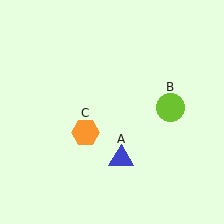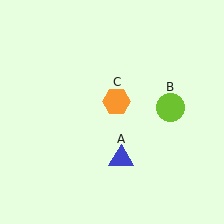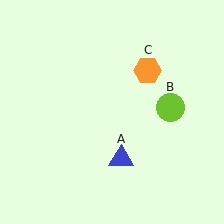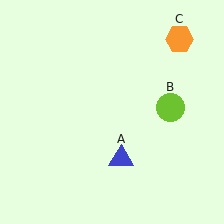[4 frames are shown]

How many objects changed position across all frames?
1 object changed position: orange hexagon (object C).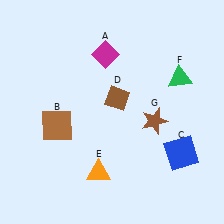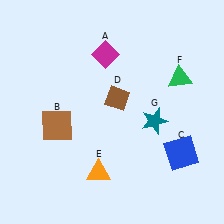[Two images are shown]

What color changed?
The star (G) changed from brown in Image 1 to teal in Image 2.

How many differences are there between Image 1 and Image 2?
There is 1 difference between the two images.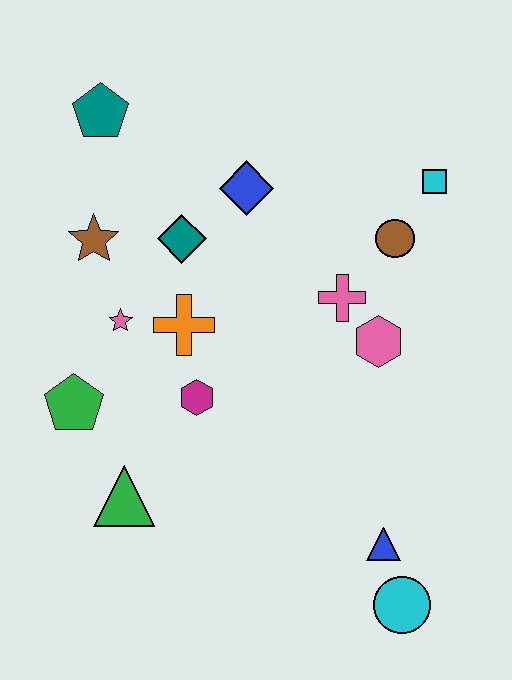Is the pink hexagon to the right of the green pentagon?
Yes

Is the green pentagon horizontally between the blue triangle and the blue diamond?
No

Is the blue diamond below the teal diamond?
No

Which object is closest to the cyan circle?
The blue triangle is closest to the cyan circle.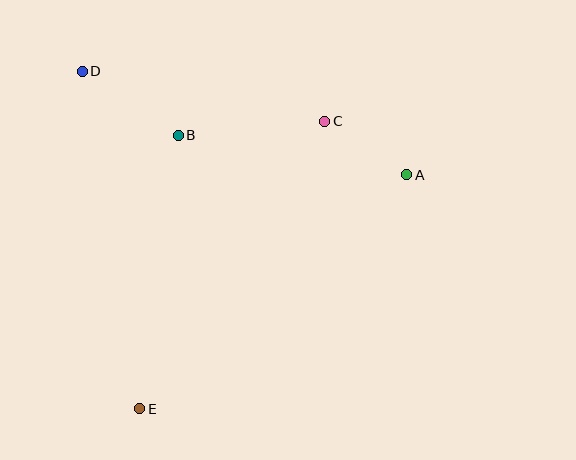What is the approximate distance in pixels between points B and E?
The distance between B and E is approximately 276 pixels.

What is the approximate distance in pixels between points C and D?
The distance between C and D is approximately 248 pixels.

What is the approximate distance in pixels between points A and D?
The distance between A and D is approximately 340 pixels.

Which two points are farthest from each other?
Points A and E are farthest from each other.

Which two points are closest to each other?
Points A and C are closest to each other.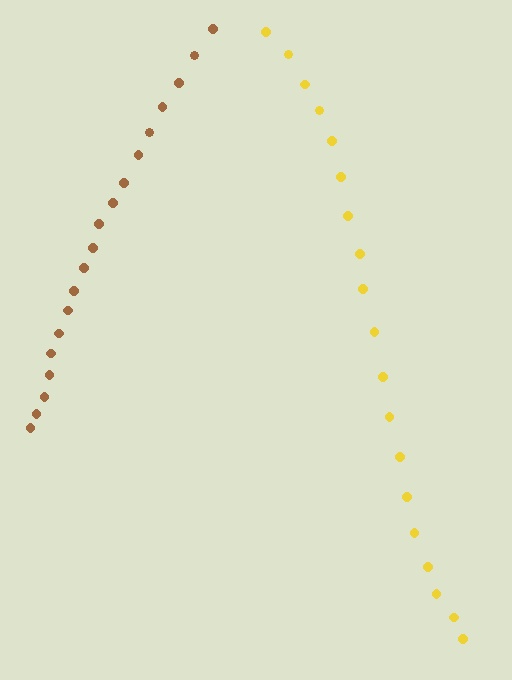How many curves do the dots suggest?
There are 2 distinct paths.